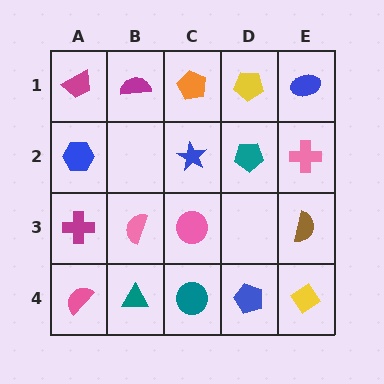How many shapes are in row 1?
5 shapes.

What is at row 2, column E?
A pink cross.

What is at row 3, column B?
A pink semicircle.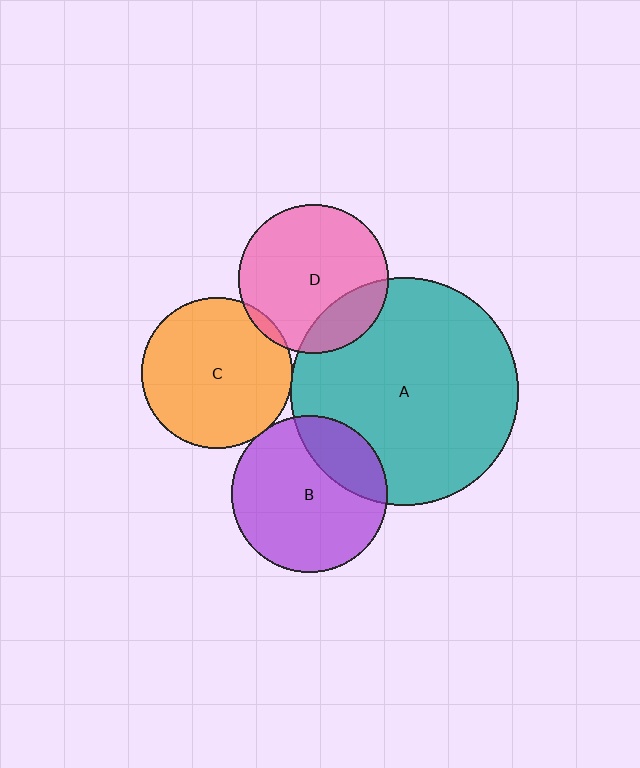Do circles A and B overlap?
Yes.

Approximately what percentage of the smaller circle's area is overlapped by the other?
Approximately 25%.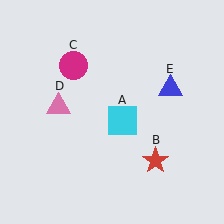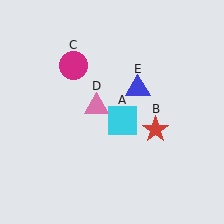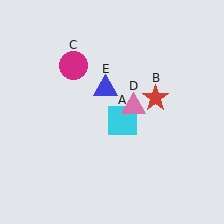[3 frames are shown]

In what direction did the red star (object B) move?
The red star (object B) moved up.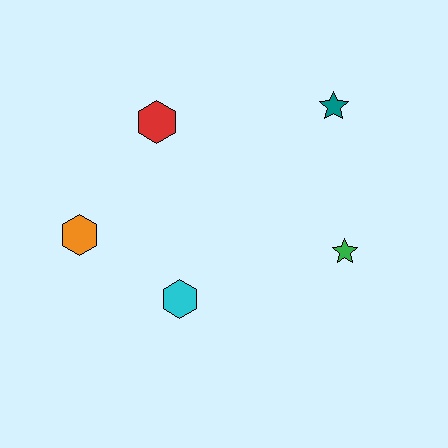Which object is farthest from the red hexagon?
The green star is farthest from the red hexagon.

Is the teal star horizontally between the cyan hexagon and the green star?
Yes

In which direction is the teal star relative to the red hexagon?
The teal star is to the right of the red hexagon.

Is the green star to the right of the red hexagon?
Yes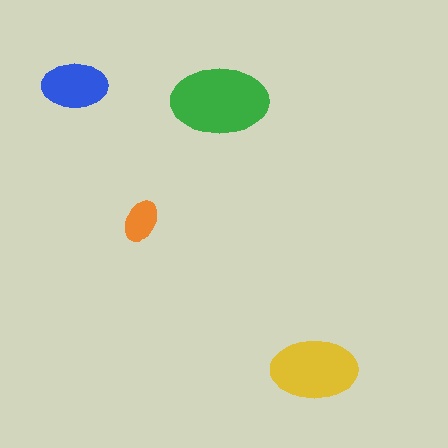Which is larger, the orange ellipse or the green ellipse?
The green one.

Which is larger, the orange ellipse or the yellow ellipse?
The yellow one.